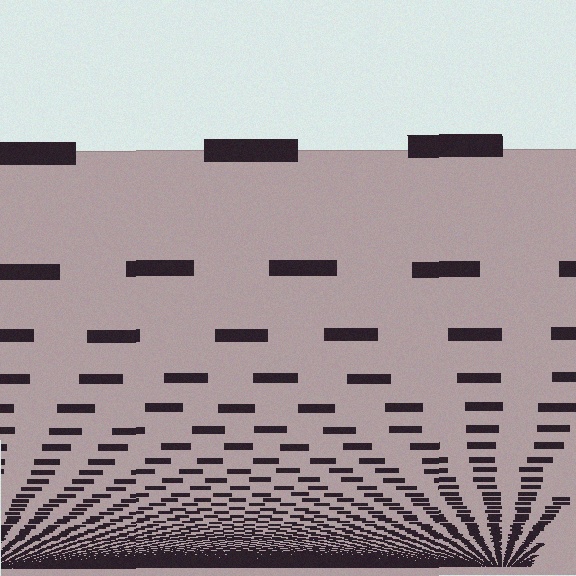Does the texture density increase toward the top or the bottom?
Density increases toward the bottom.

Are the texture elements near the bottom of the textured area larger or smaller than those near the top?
Smaller. The gradient is inverted — elements near the bottom are smaller and denser.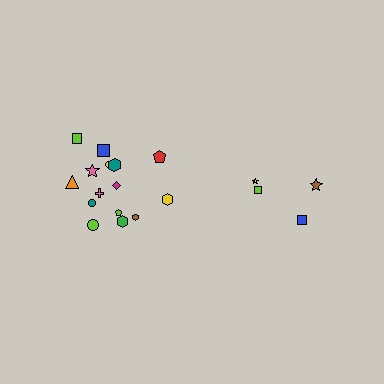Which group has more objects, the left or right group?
The left group.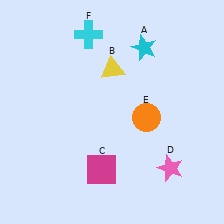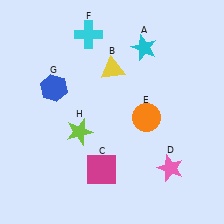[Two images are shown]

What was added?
A blue hexagon (G), a lime star (H) were added in Image 2.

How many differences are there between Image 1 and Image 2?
There are 2 differences between the two images.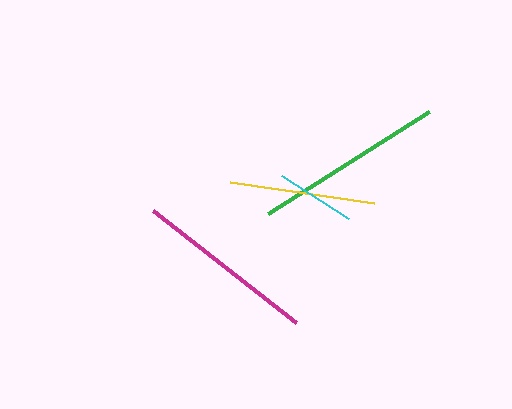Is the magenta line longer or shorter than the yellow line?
The magenta line is longer than the yellow line.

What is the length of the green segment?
The green segment is approximately 191 pixels long.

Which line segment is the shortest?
The cyan line is the shortest at approximately 79 pixels.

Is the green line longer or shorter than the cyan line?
The green line is longer than the cyan line.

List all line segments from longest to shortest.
From longest to shortest: green, magenta, yellow, cyan.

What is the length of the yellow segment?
The yellow segment is approximately 145 pixels long.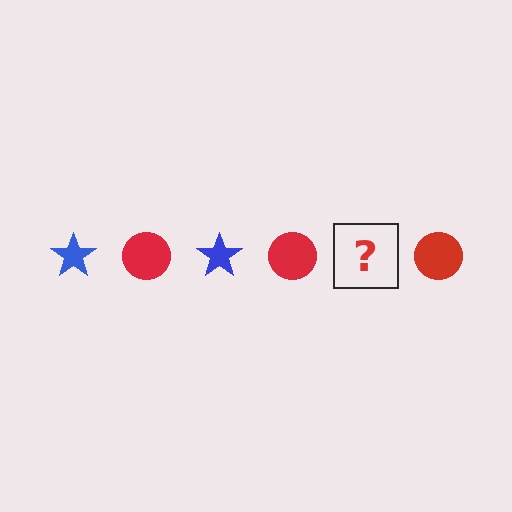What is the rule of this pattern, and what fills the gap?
The rule is that the pattern alternates between blue star and red circle. The gap should be filled with a blue star.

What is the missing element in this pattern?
The missing element is a blue star.